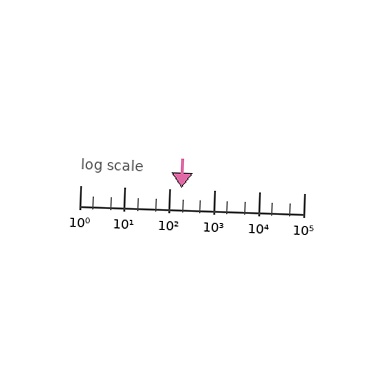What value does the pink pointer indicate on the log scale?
The pointer indicates approximately 180.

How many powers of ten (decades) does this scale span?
The scale spans 5 decades, from 1 to 100000.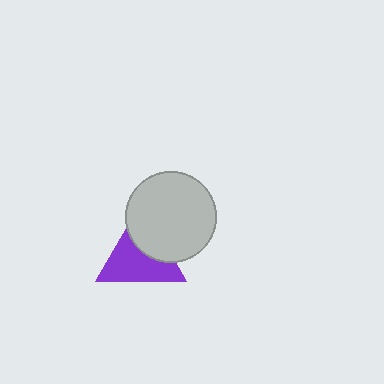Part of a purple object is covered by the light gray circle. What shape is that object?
It is a triangle.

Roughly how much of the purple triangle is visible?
About half of it is visible (roughly 62%).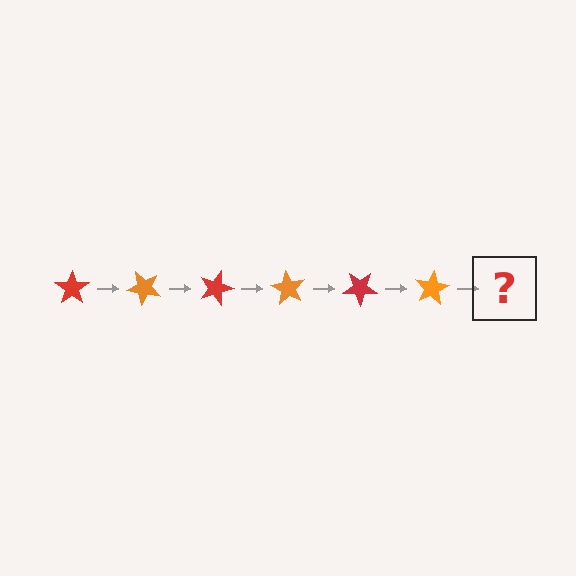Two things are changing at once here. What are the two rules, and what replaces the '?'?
The two rules are that it rotates 45 degrees each step and the color cycles through red and orange. The '?' should be a red star, rotated 270 degrees from the start.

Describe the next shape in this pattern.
It should be a red star, rotated 270 degrees from the start.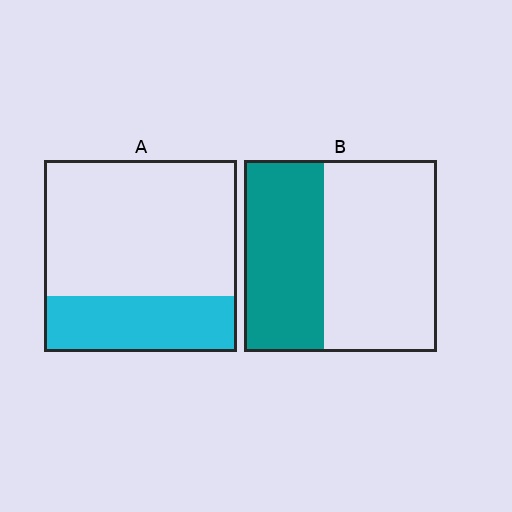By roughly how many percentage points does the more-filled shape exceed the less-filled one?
By roughly 10 percentage points (B over A).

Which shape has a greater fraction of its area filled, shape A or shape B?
Shape B.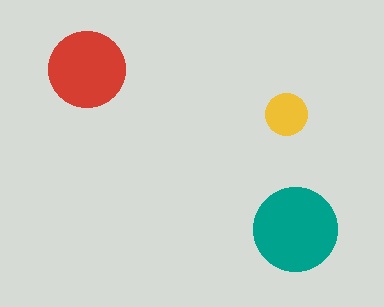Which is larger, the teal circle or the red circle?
The teal one.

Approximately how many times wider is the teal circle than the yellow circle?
About 2 times wider.